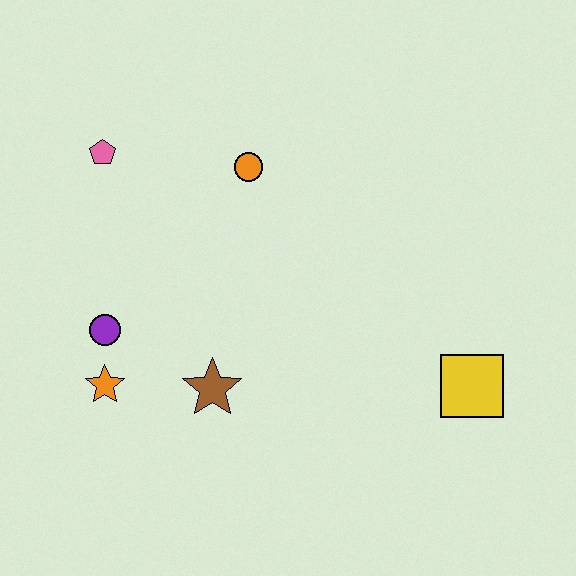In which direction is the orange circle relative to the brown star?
The orange circle is above the brown star.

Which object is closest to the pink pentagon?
The orange circle is closest to the pink pentagon.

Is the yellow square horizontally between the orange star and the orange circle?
No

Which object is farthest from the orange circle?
The yellow square is farthest from the orange circle.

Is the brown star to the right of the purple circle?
Yes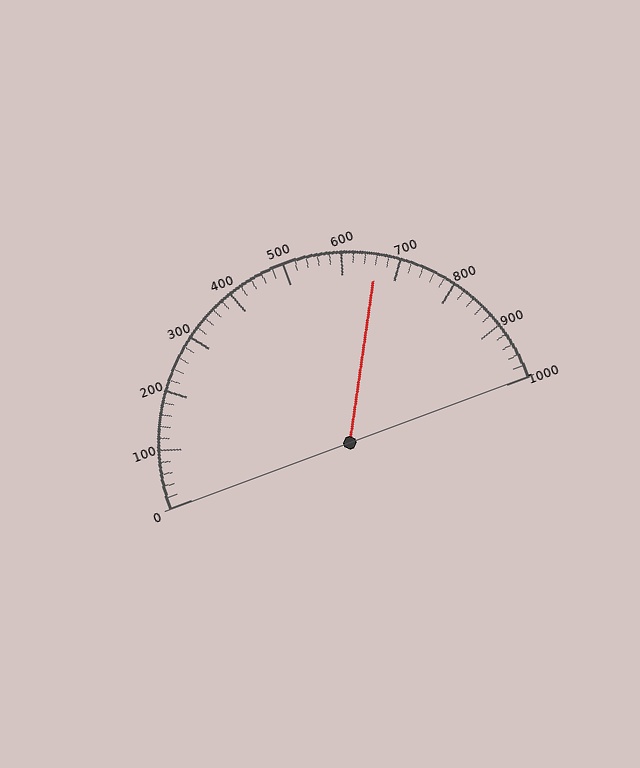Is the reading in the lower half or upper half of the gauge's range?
The reading is in the upper half of the range (0 to 1000).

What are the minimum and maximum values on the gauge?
The gauge ranges from 0 to 1000.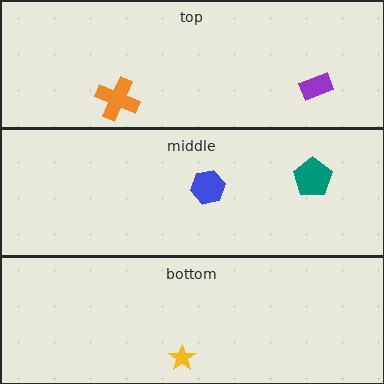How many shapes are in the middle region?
2.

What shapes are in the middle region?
The teal pentagon, the blue hexagon.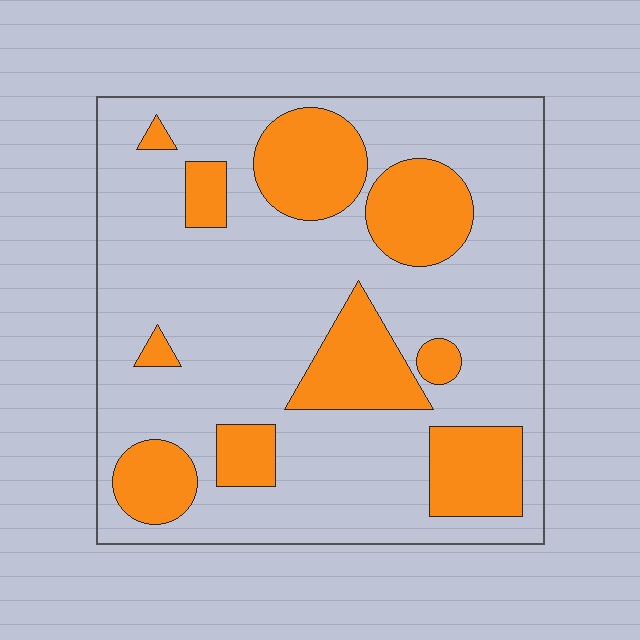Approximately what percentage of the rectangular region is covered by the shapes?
Approximately 25%.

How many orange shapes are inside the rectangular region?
10.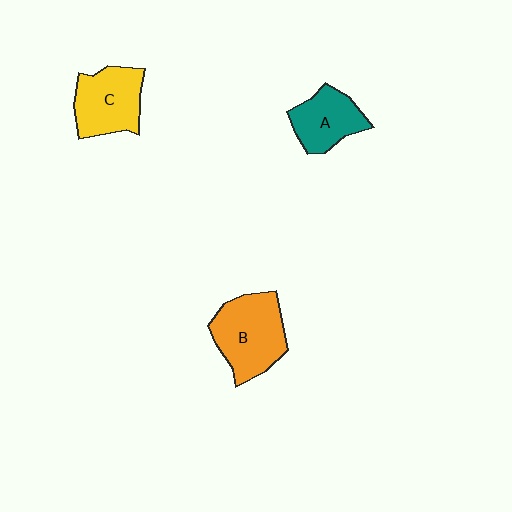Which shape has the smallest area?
Shape A (teal).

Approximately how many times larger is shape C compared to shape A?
Approximately 1.2 times.